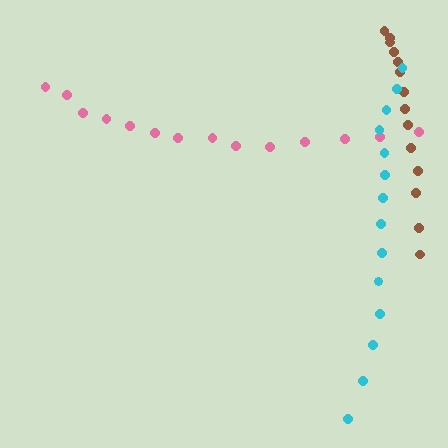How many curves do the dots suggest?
There are 3 distinct paths.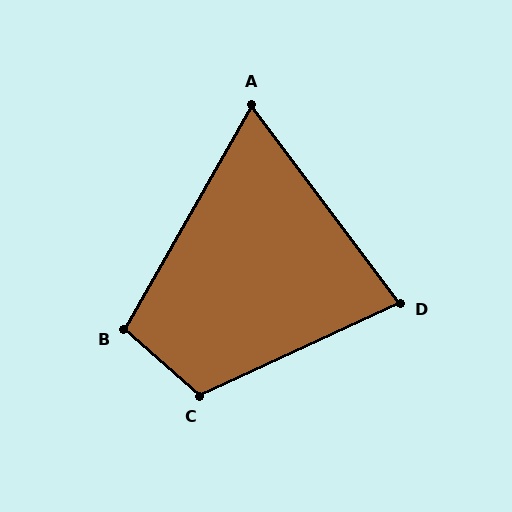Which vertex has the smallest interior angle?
A, at approximately 66 degrees.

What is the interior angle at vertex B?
Approximately 102 degrees (obtuse).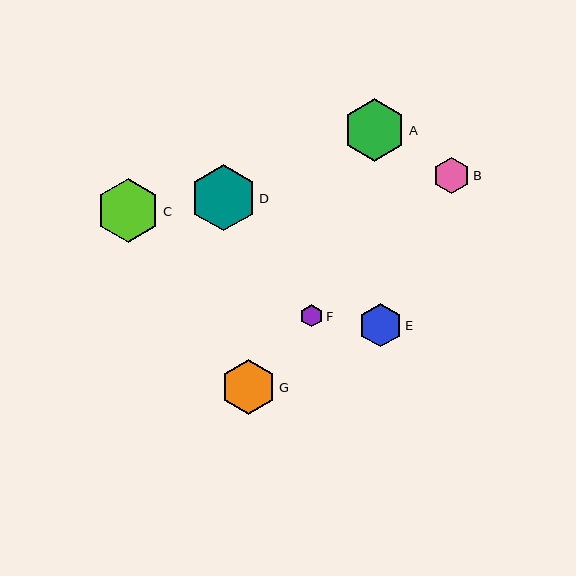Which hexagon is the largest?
Hexagon D is the largest with a size of approximately 66 pixels.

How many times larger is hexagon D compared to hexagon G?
Hexagon D is approximately 1.2 times the size of hexagon G.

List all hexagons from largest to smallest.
From largest to smallest: D, C, A, G, E, B, F.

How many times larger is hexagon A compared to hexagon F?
Hexagon A is approximately 2.8 times the size of hexagon F.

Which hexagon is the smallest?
Hexagon F is the smallest with a size of approximately 22 pixels.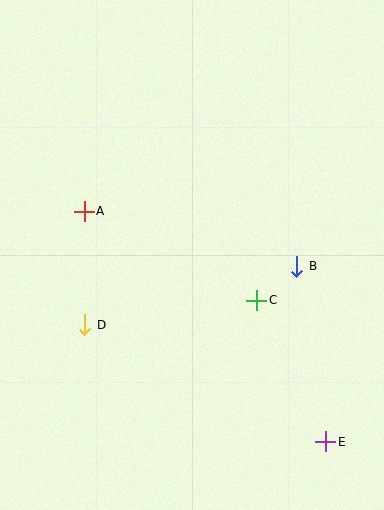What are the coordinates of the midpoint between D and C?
The midpoint between D and C is at (171, 312).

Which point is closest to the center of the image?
Point C at (257, 300) is closest to the center.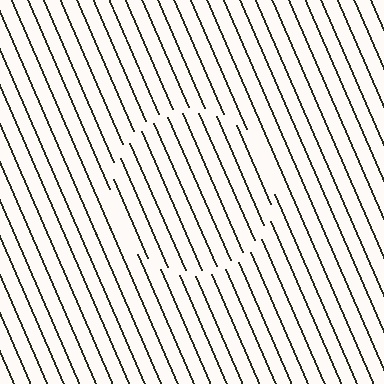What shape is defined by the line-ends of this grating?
An illusory circle. The interior of the shape contains the same grating, shifted by half a period — the contour is defined by the phase discontinuity where line-ends from the inner and outer gratings abut.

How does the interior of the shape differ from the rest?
The interior of the shape contains the same grating, shifted by half a period — the contour is defined by the phase discontinuity where line-ends from the inner and outer gratings abut.